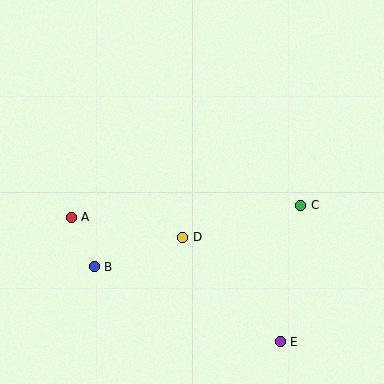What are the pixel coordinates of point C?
Point C is at (301, 205).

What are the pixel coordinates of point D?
Point D is at (183, 237).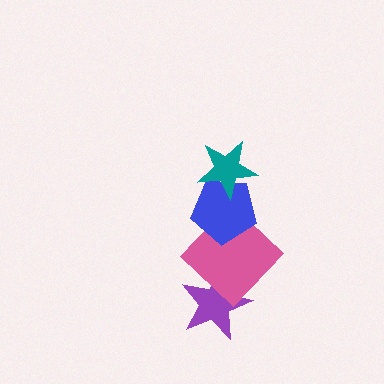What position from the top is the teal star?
The teal star is 1st from the top.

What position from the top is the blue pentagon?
The blue pentagon is 2nd from the top.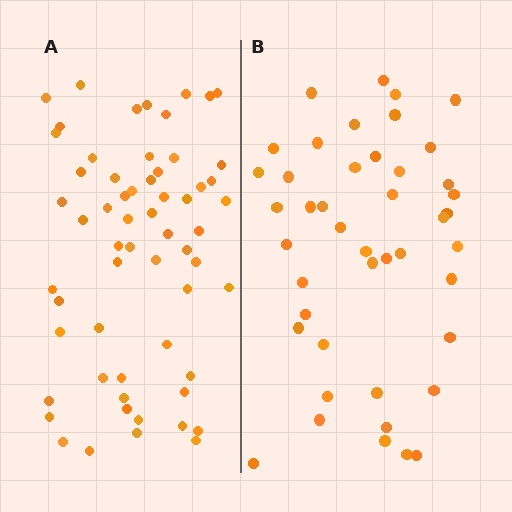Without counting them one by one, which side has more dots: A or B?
Region A (the left region) has more dots.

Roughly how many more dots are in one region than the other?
Region A has approximately 15 more dots than region B.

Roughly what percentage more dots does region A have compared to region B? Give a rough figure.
About 35% more.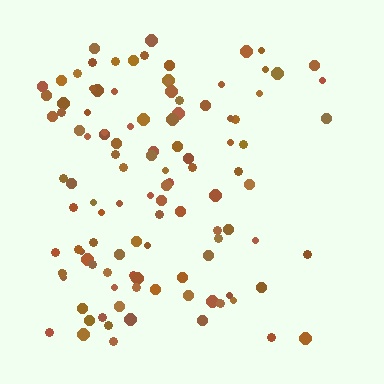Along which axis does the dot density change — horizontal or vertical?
Horizontal.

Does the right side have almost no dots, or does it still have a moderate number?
Still a moderate number, just noticeably fewer than the left.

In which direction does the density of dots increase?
From right to left, with the left side densest.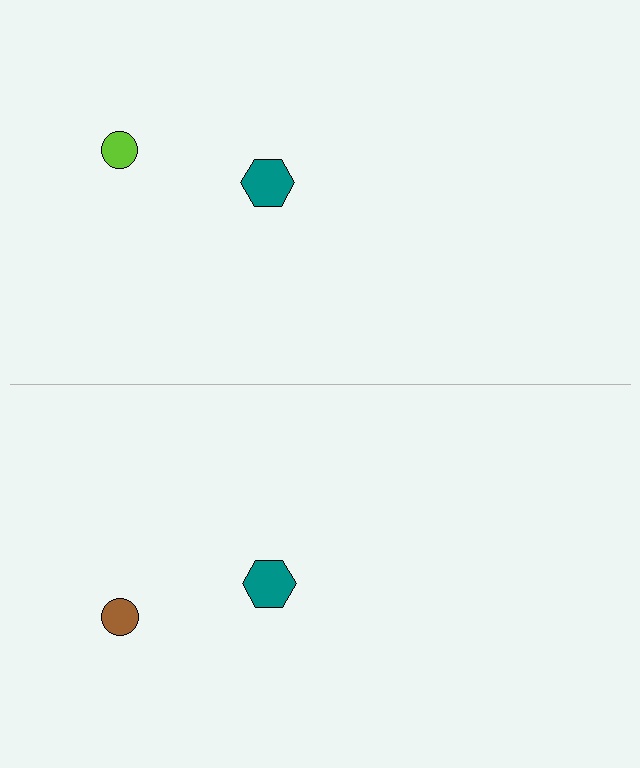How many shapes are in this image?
There are 4 shapes in this image.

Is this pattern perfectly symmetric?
No, the pattern is not perfectly symmetric. The brown circle on the bottom side breaks the symmetry — its mirror counterpart is lime.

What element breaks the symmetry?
The brown circle on the bottom side breaks the symmetry — its mirror counterpart is lime.